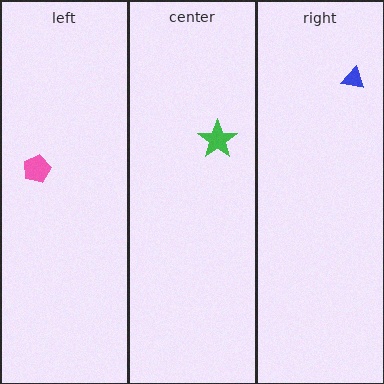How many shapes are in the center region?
1.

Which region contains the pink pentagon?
The left region.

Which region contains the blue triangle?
The right region.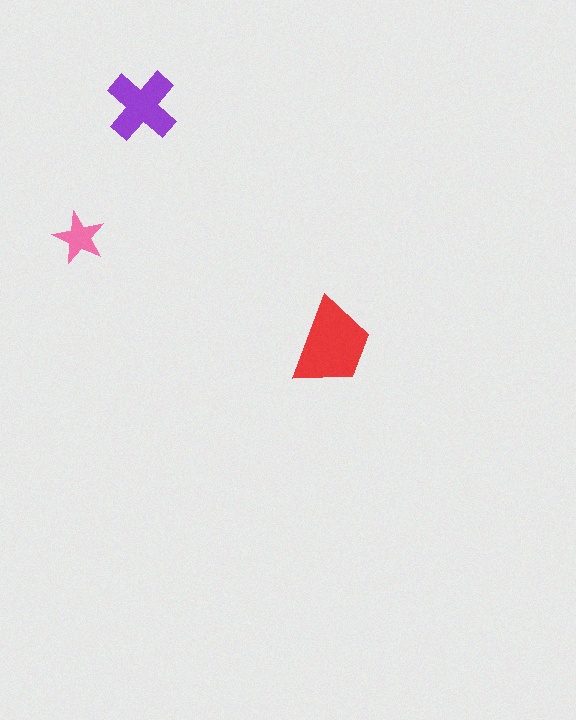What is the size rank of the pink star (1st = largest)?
3rd.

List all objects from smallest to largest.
The pink star, the purple cross, the red trapezoid.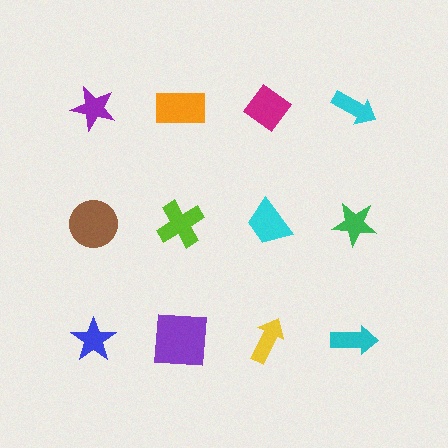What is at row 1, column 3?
A magenta diamond.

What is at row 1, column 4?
A cyan arrow.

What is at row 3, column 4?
A cyan arrow.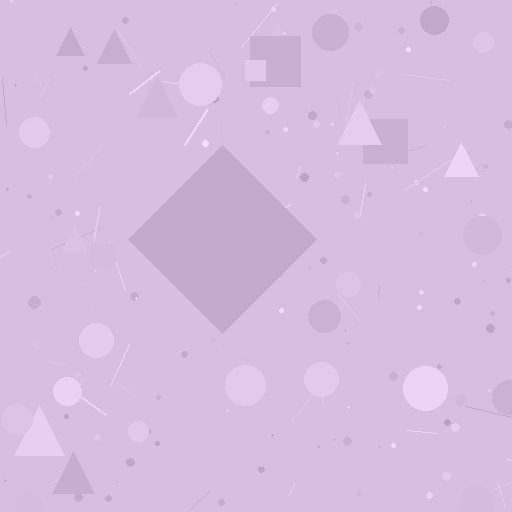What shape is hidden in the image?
A diamond is hidden in the image.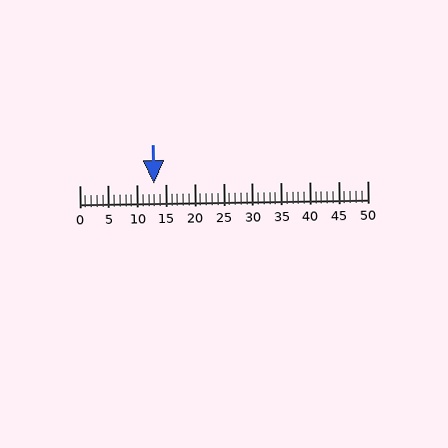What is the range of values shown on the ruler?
The ruler shows values from 0 to 50.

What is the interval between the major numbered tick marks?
The major tick marks are spaced 5 units apart.